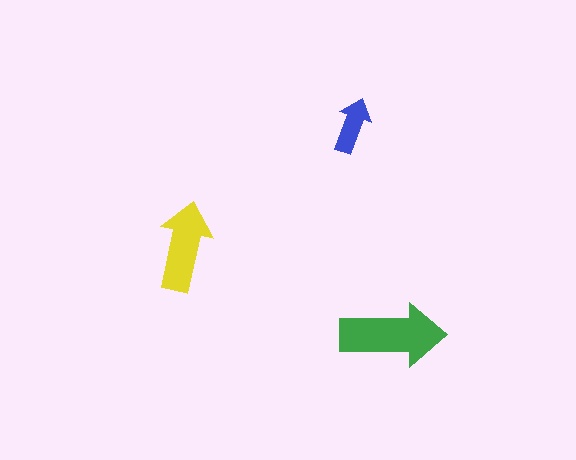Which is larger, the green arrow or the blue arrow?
The green one.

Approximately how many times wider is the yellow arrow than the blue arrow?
About 1.5 times wider.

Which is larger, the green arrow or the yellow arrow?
The green one.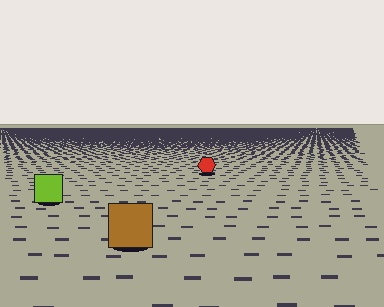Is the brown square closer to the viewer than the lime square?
Yes. The brown square is closer — you can tell from the texture gradient: the ground texture is coarser near it.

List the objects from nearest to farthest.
From nearest to farthest: the brown square, the lime square, the red hexagon.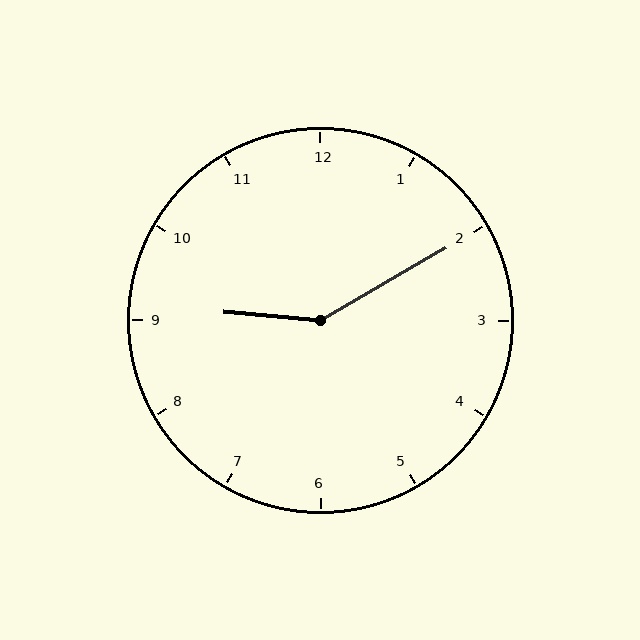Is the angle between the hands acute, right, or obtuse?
It is obtuse.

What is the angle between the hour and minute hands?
Approximately 145 degrees.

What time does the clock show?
9:10.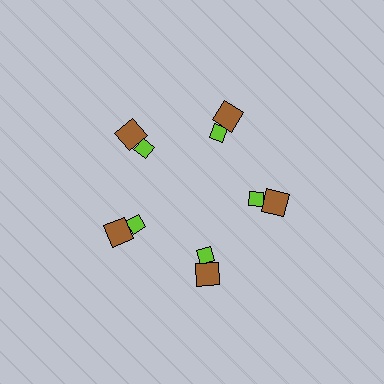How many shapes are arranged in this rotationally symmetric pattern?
There are 10 shapes, arranged in 5 groups of 2.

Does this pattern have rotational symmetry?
Yes, this pattern has 5-fold rotational symmetry. It looks the same after rotating 72 degrees around the center.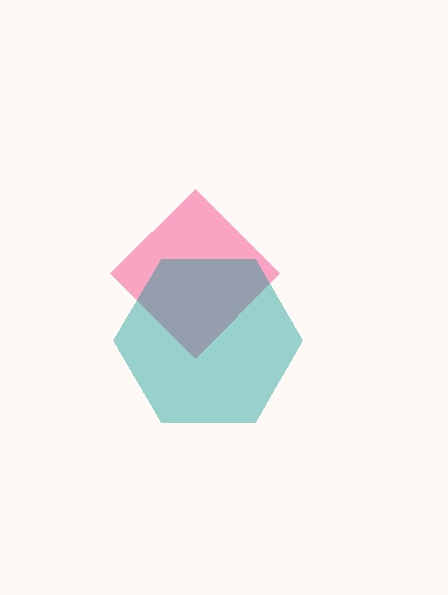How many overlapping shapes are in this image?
There are 2 overlapping shapes in the image.